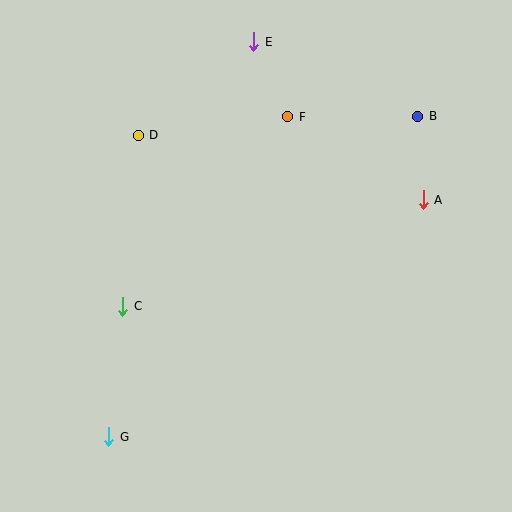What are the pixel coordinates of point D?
Point D is at (138, 135).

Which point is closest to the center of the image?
Point C at (123, 306) is closest to the center.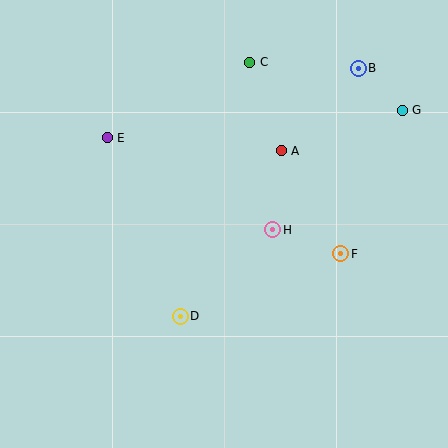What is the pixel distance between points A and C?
The distance between A and C is 94 pixels.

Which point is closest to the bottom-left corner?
Point D is closest to the bottom-left corner.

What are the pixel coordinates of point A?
Point A is at (281, 151).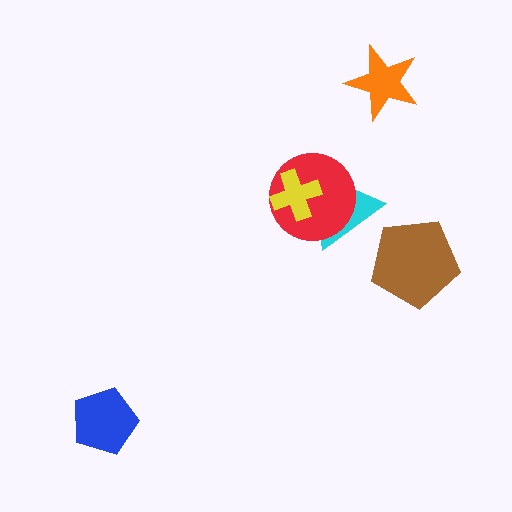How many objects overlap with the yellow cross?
2 objects overlap with the yellow cross.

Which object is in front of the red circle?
The yellow cross is in front of the red circle.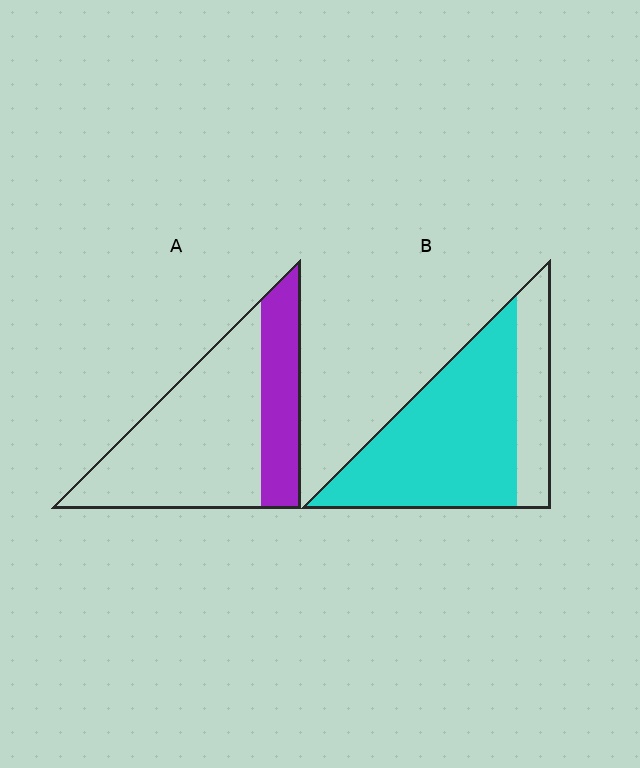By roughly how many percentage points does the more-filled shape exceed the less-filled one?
By roughly 45 percentage points (B over A).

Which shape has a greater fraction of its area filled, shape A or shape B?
Shape B.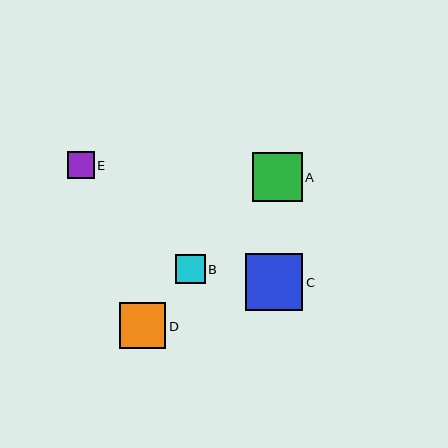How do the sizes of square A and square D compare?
Square A and square D are approximately the same size.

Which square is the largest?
Square C is the largest with a size of approximately 57 pixels.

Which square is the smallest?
Square E is the smallest with a size of approximately 27 pixels.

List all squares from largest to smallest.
From largest to smallest: C, A, D, B, E.